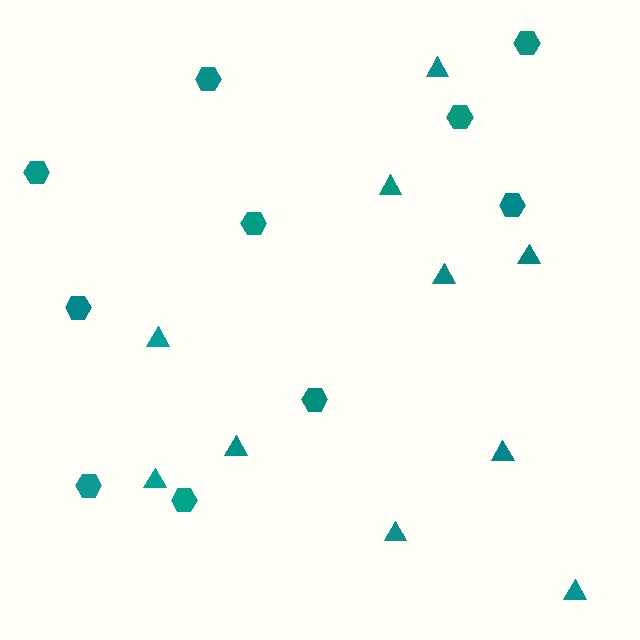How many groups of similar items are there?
There are 2 groups: one group of triangles (10) and one group of hexagons (10).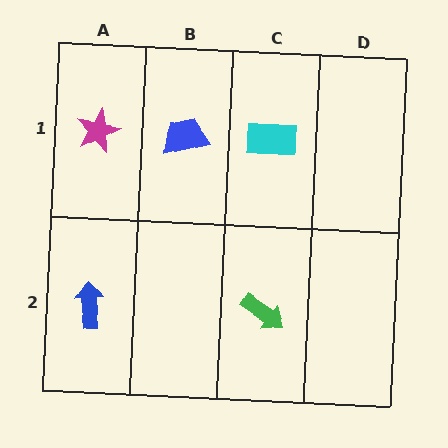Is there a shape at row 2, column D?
No, that cell is empty.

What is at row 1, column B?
A blue trapezoid.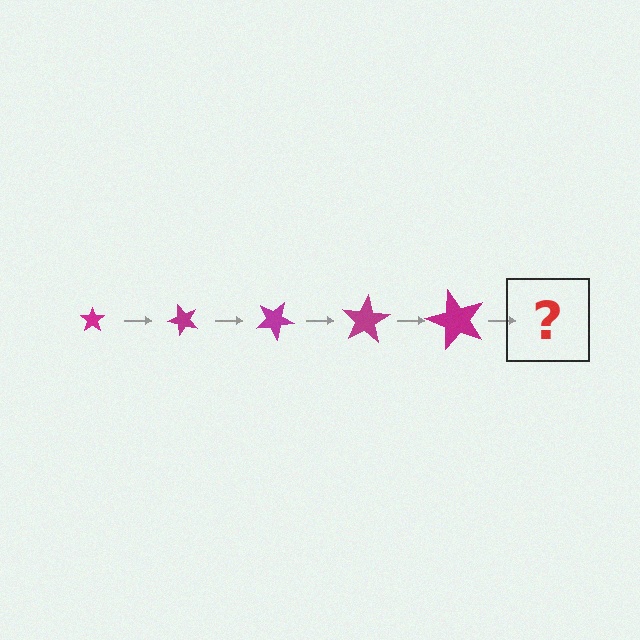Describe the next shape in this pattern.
It should be a star, larger than the previous one and rotated 250 degrees from the start.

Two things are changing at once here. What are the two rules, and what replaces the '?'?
The two rules are that the star grows larger each step and it rotates 50 degrees each step. The '?' should be a star, larger than the previous one and rotated 250 degrees from the start.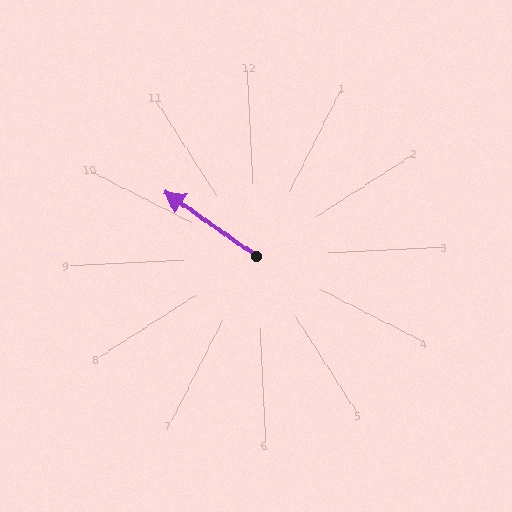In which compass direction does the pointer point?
Northwest.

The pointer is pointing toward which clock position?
Roughly 10 o'clock.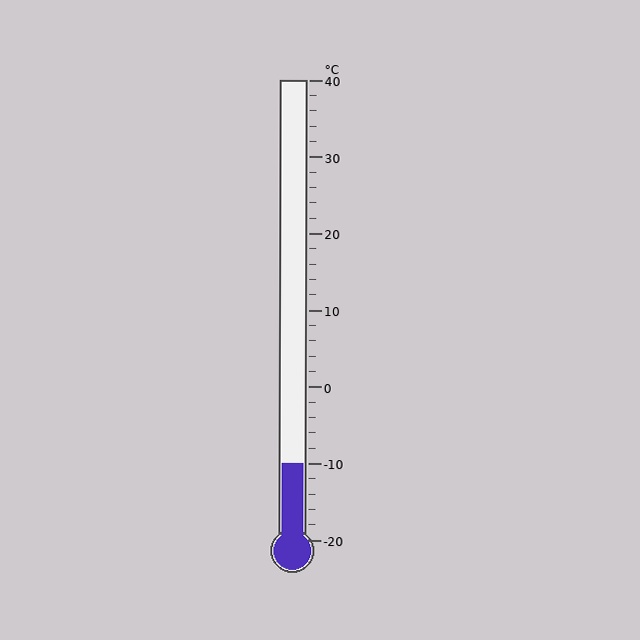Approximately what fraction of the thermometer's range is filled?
The thermometer is filled to approximately 15% of its range.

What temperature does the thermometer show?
The thermometer shows approximately -10°C.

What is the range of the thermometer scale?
The thermometer scale ranges from -20°C to 40°C.